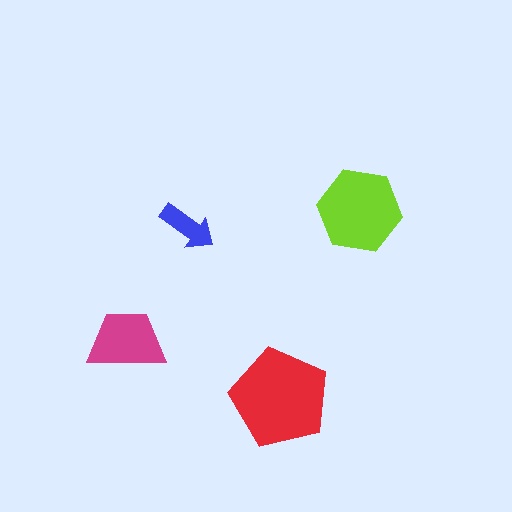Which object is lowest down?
The red pentagon is bottommost.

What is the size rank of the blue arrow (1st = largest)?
4th.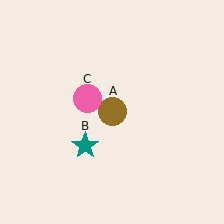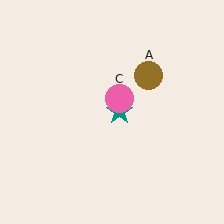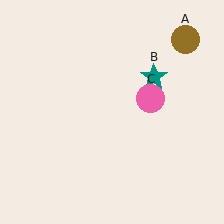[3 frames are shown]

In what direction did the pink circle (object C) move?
The pink circle (object C) moved right.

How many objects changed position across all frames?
3 objects changed position: brown circle (object A), teal star (object B), pink circle (object C).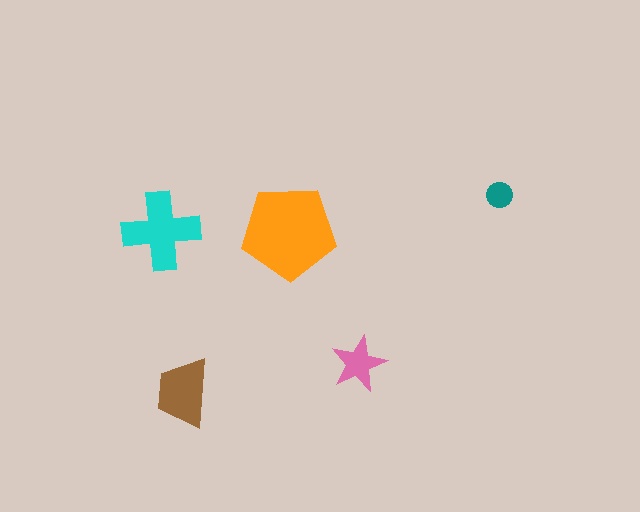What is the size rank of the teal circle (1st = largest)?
5th.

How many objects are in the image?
There are 5 objects in the image.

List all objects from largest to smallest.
The orange pentagon, the cyan cross, the brown trapezoid, the pink star, the teal circle.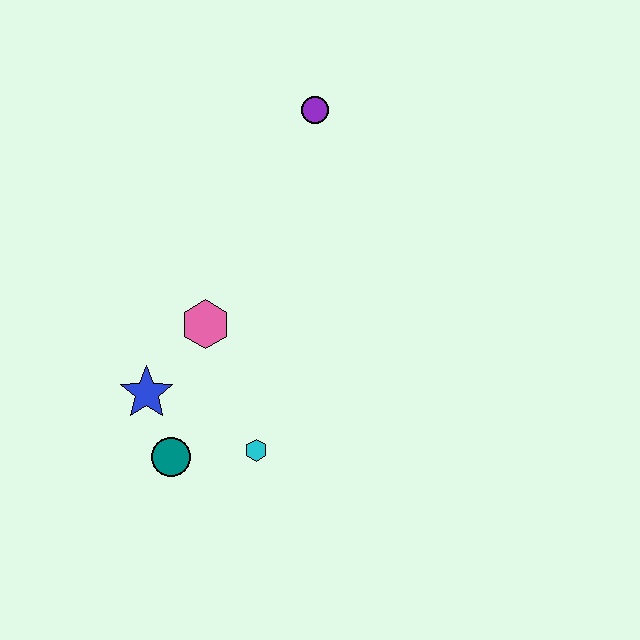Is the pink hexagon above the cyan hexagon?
Yes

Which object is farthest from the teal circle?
The purple circle is farthest from the teal circle.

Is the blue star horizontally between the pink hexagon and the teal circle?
No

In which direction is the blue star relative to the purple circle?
The blue star is below the purple circle.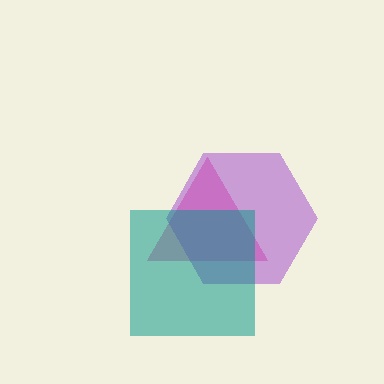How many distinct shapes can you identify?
There are 3 distinct shapes: a pink triangle, a purple hexagon, a teal square.